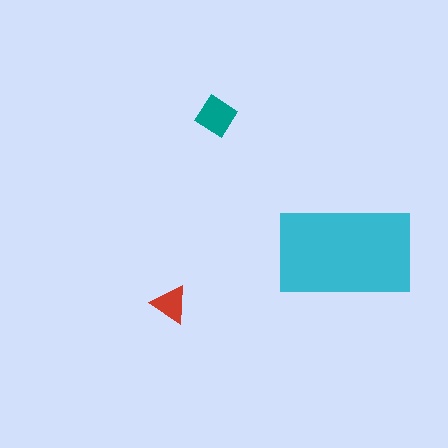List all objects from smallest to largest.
The red triangle, the teal diamond, the cyan rectangle.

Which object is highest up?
The teal diamond is topmost.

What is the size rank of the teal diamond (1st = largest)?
2nd.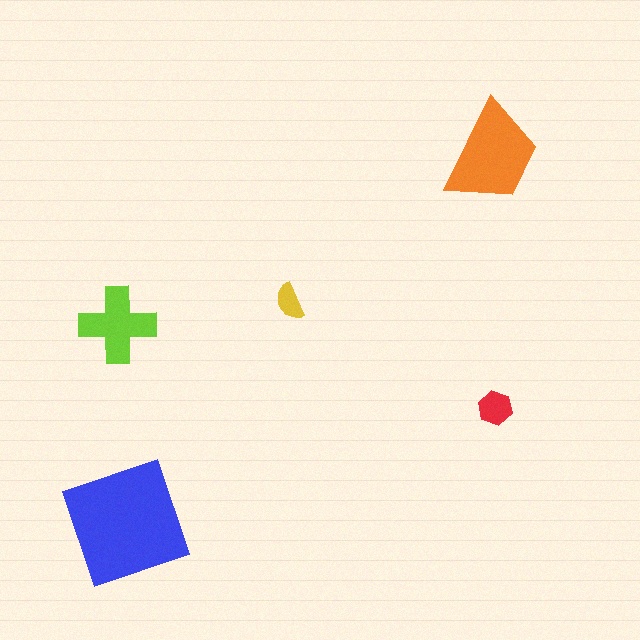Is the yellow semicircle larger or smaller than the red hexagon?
Smaller.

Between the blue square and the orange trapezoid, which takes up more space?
The blue square.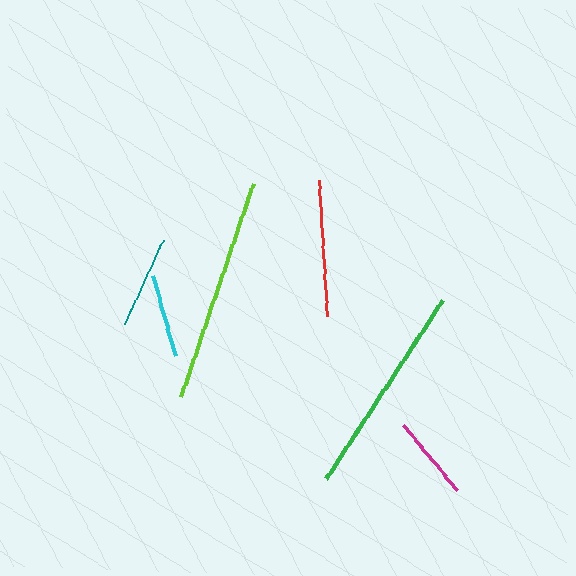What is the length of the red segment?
The red segment is approximately 136 pixels long.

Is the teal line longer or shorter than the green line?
The green line is longer than the teal line.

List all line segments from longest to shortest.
From longest to shortest: lime, green, red, teal, magenta, cyan.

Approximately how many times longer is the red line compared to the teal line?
The red line is approximately 1.5 times the length of the teal line.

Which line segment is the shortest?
The cyan line is the shortest at approximately 83 pixels.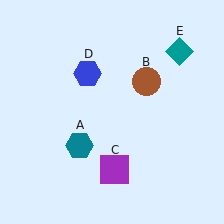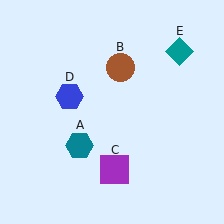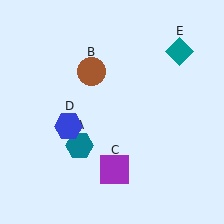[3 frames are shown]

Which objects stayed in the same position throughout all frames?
Teal hexagon (object A) and purple square (object C) and teal diamond (object E) remained stationary.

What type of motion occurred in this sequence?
The brown circle (object B), blue hexagon (object D) rotated counterclockwise around the center of the scene.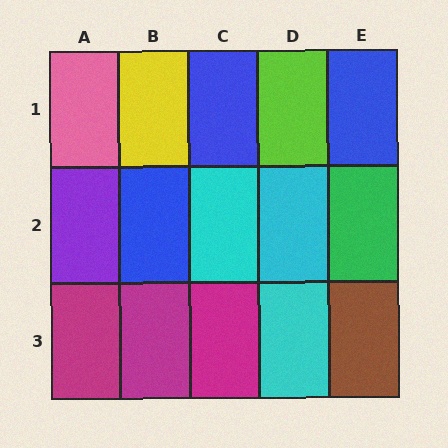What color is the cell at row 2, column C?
Cyan.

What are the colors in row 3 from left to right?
Magenta, magenta, magenta, cyan, brown.